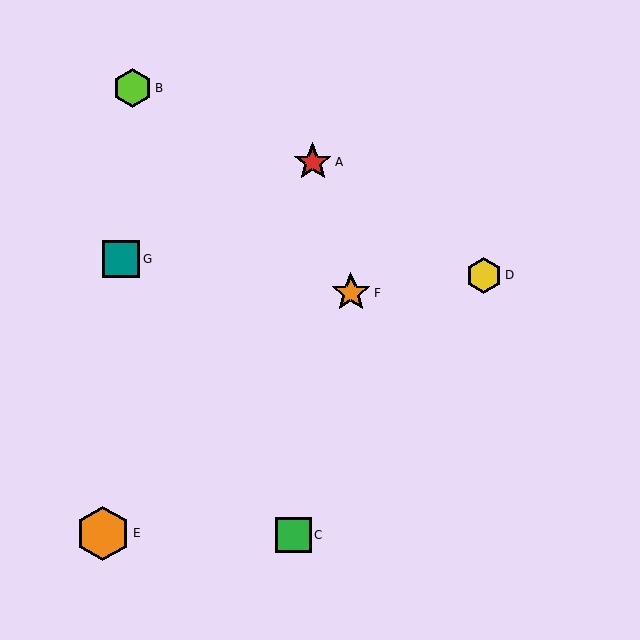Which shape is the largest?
The orange hexagon (labeled E) is the largest.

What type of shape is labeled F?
Shape F is an orange star.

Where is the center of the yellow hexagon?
The center of the yellow hexagon is at (484, 275).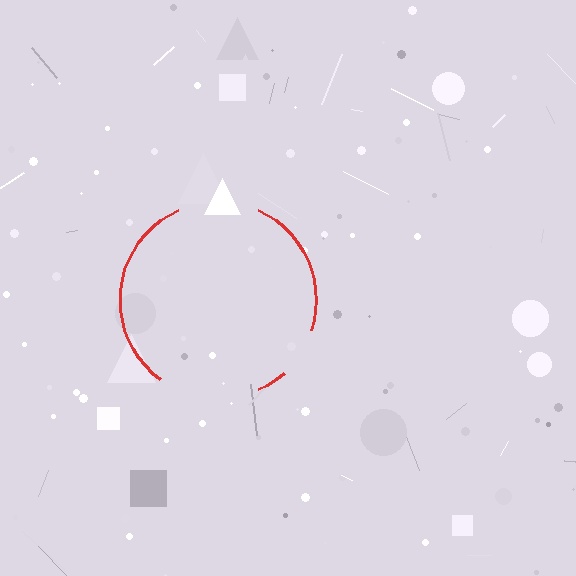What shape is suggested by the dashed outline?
The dashed outline suggests a circle.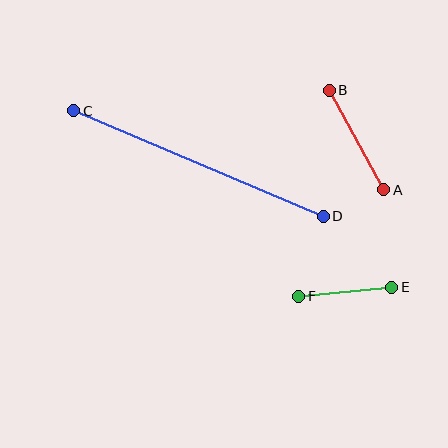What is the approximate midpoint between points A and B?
The midpoint is at approximately (357, 140) pixels.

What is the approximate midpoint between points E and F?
The midpoint is at approximately (345, 292) pixels.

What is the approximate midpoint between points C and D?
The midpoint is at approximately (198, 163) pixels.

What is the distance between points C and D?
The distance is approximately 271 pixels.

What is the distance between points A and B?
The distance is approximately 114 pixels.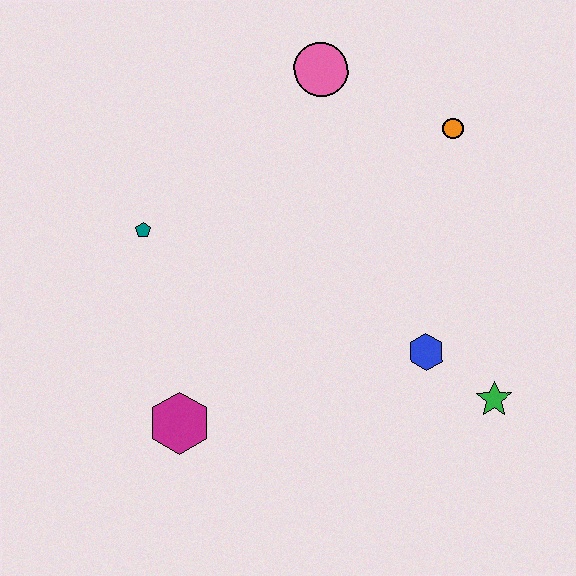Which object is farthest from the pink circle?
The magenta hexagon is farthest from the pink circle.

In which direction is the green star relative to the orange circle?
The green star is below the orange circle.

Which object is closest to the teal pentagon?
The magenta hexagon is closest to the teal pentagon.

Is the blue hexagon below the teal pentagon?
Yes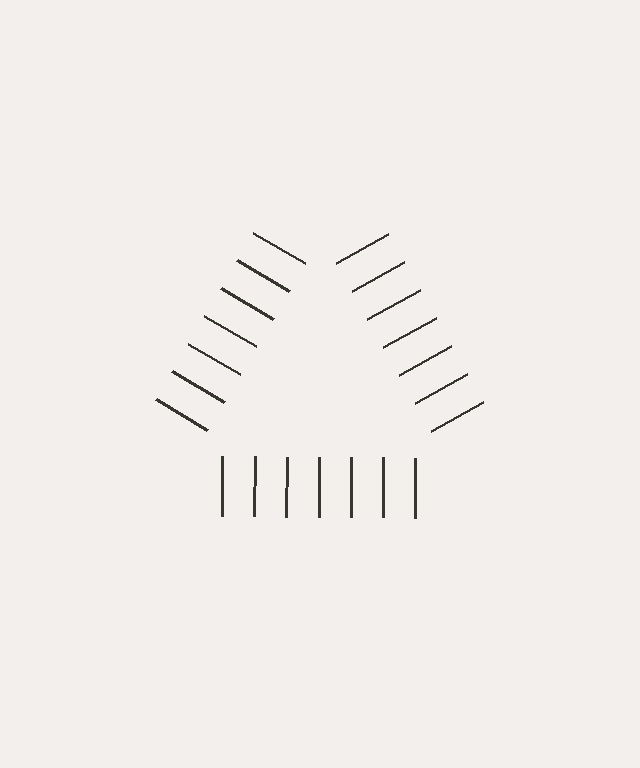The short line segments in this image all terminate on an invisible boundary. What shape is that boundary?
An illusory triangle — the line segments terminate on its edges but no continuous stroke is drawn.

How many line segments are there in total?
21 — 7 along each of the 3 edges.